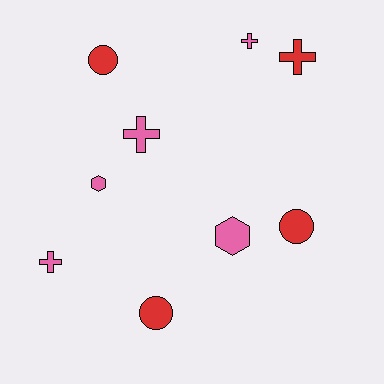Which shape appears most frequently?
Cross, with 4 objects.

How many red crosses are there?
There is 1 red cross.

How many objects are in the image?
There are 9 objects.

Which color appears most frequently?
Pink, with 5 objects.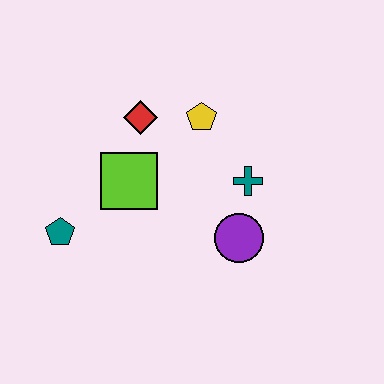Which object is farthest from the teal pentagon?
The teal cross is farthest from the teal pentagon.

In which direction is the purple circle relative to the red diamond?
The purple circle is below the red diamond.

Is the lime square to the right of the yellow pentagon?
No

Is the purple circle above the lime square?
No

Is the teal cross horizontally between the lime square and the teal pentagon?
No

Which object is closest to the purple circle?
The teal cross is closest to the purple circle.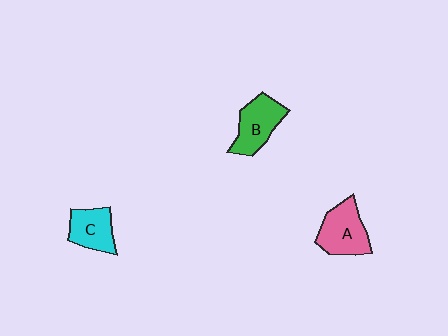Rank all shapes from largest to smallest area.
From largest to smallest: A (pink), B (green), C (cyan).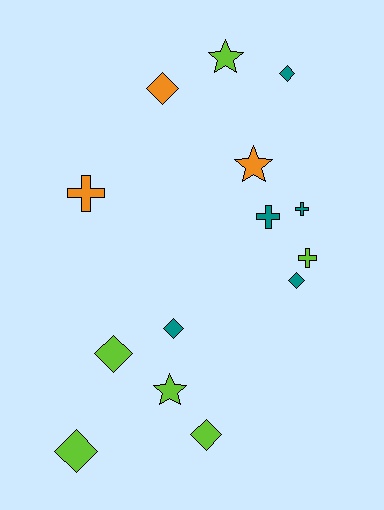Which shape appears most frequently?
Diamond, with 7 objects.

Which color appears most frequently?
Lime, with 6 objects.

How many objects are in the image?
There are 14 objects.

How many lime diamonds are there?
There are 3 lime diamonds.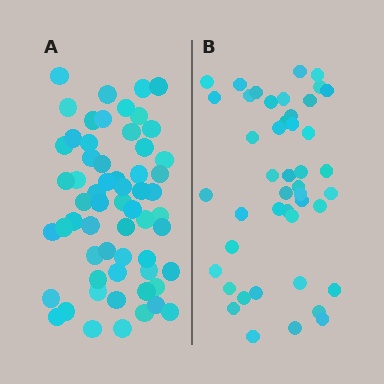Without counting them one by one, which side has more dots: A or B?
Region A (the left region) has more dots.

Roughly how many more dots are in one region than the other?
Region A has approximately 15 more dots than region B.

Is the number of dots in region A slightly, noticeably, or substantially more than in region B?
Region A has noticeably more, but not dramatically so. The ratio is roughly 1.3 to 1.